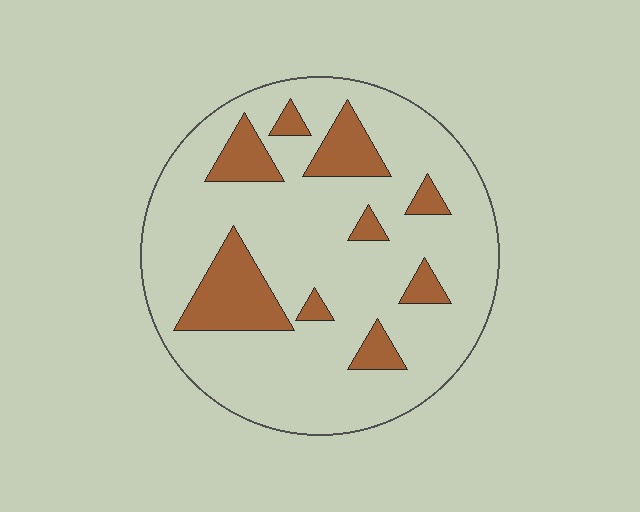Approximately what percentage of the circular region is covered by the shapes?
Approximately 20%.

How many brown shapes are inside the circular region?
9.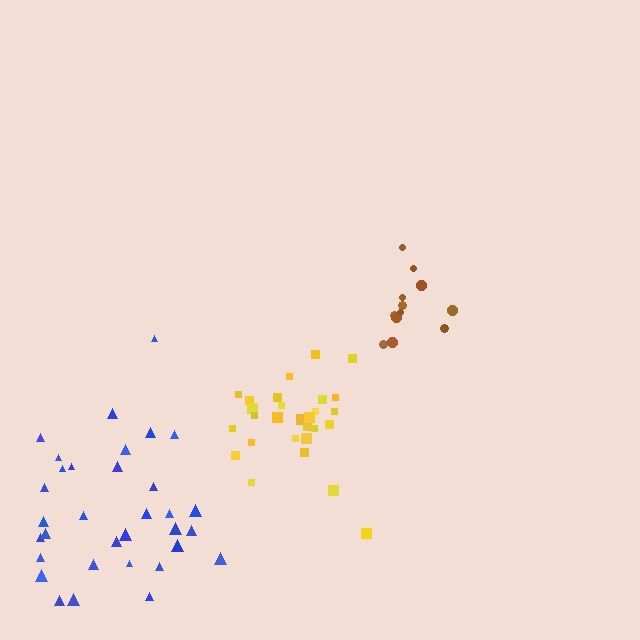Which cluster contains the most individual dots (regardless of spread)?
Blue (33).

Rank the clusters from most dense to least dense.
yellow, brown, blue.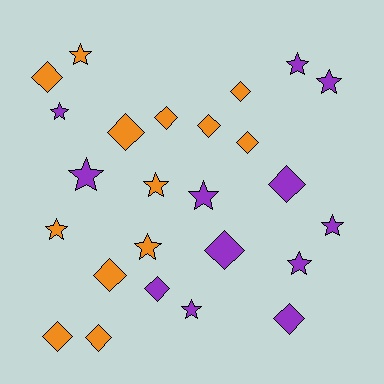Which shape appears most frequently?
Diamond, with 13 objects.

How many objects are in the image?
There are 25 objects.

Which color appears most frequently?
Orange, with 13 objects.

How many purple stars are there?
There are 8 purple stars.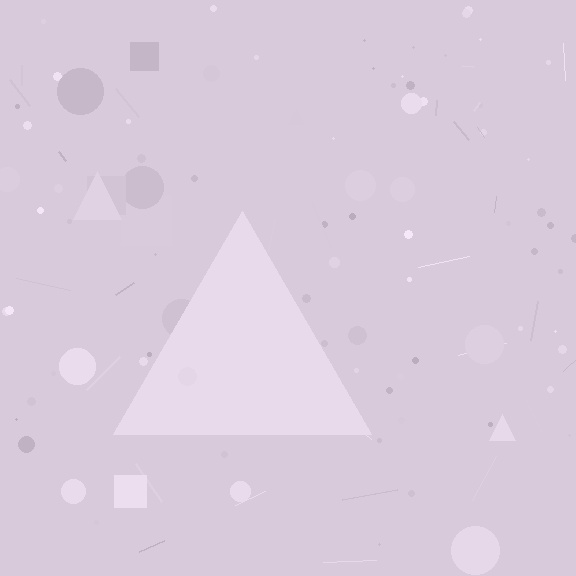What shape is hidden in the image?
A triangle is hidden in the image.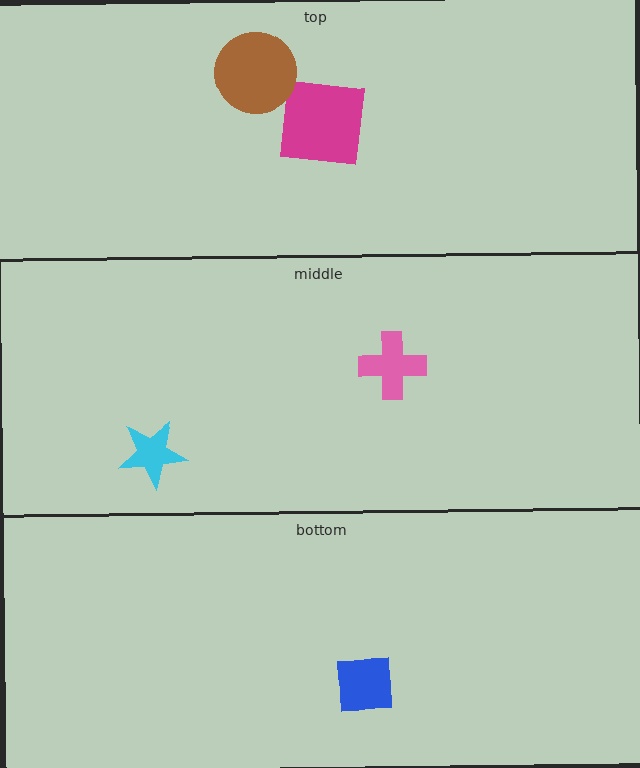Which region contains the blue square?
The bottom region.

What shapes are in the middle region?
The pink cross, the cyan star.